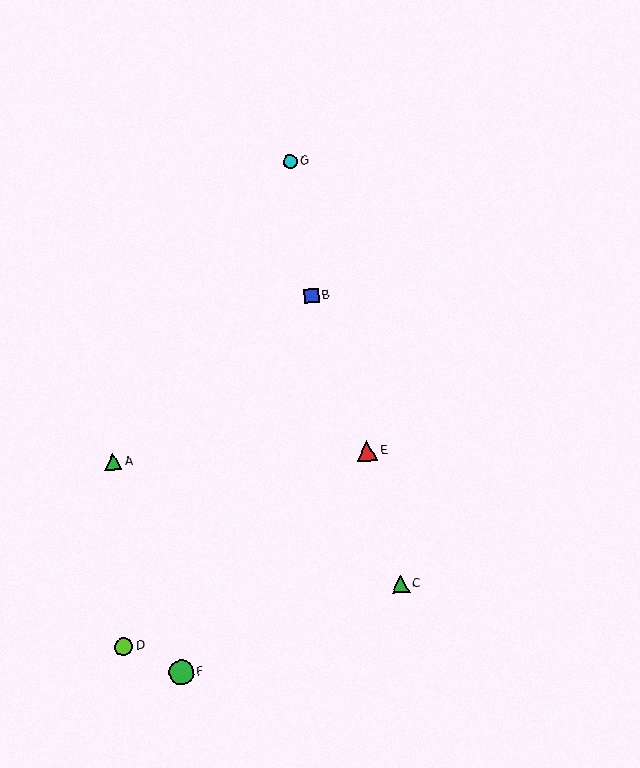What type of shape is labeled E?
Shape E is a red triangle.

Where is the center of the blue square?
The center of the blue square is at (312, 296).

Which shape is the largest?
The green circle (labeled F) is the largest.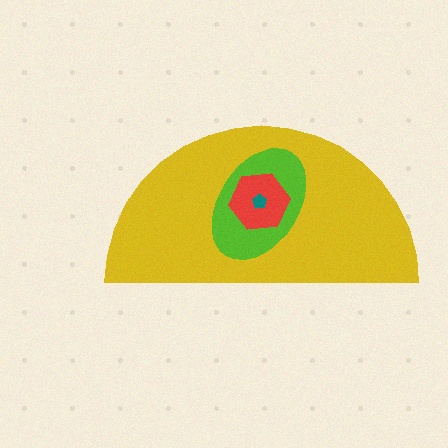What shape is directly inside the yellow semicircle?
The lime ellipse.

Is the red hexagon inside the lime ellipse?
Yes.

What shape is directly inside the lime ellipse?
The red hexagon.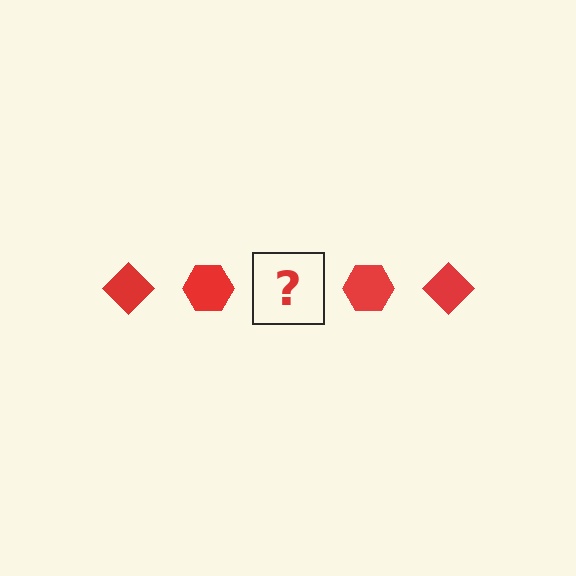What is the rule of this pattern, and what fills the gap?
The rule is that the pattern cycles through diamond, hexagon shapes in red. The gap should be filled with a red diamond.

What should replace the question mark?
The question mark should be replaced with a red diamond.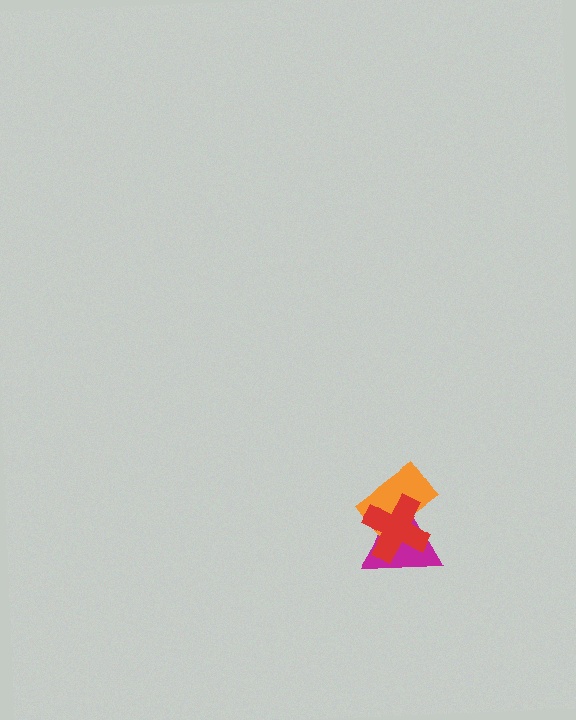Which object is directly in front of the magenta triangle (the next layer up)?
The orange rectangle is directly in front of the magenta triangle.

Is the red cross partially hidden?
No, no other shape covers it.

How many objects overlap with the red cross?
2 objects overlap with the red cross.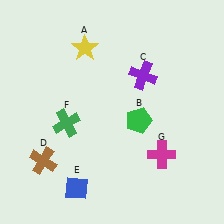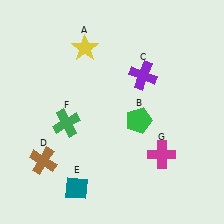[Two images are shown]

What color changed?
The diamond (E) changed from blue in Image 1 to teal in Image 2.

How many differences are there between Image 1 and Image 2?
There is 1 difference between the two images.